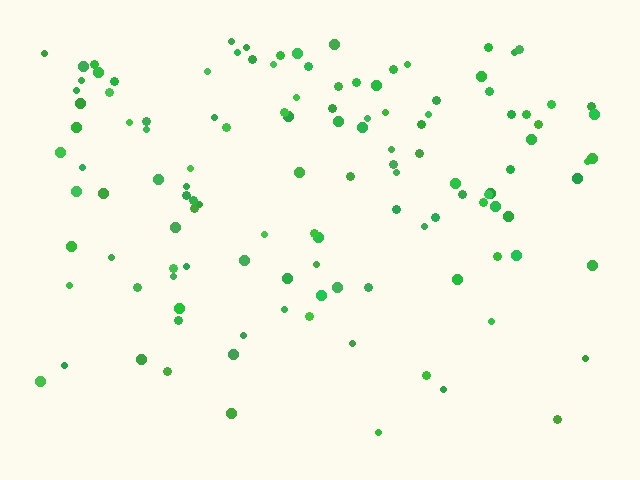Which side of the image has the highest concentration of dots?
The top.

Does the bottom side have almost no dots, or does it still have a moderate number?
Still a moderate number, just noticeably fewer than the top.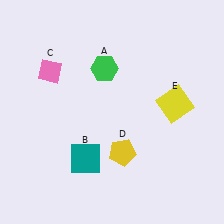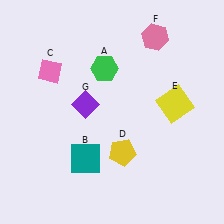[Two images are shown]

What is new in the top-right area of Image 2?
A pink hexagon (F) was added in the top-right area of Image 2.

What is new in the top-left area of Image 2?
A purple diamond (G) was added in the top-left area of Image 2.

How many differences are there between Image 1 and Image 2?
There are 2 differences between the two images.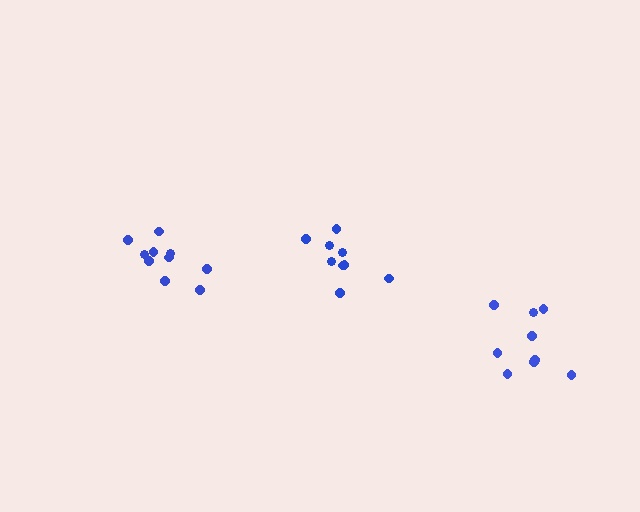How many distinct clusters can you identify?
There are 3 distinct clusters.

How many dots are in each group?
Group 1: 10 dots, Group 2: 9 dots, Group 3: 9 dots (28 total).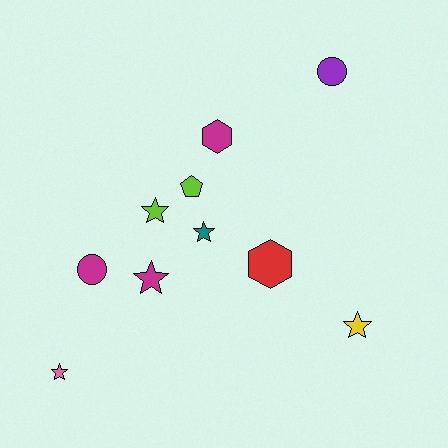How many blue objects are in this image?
There are no blue objects.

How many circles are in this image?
There are 2 circles.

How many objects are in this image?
There are 10 objects.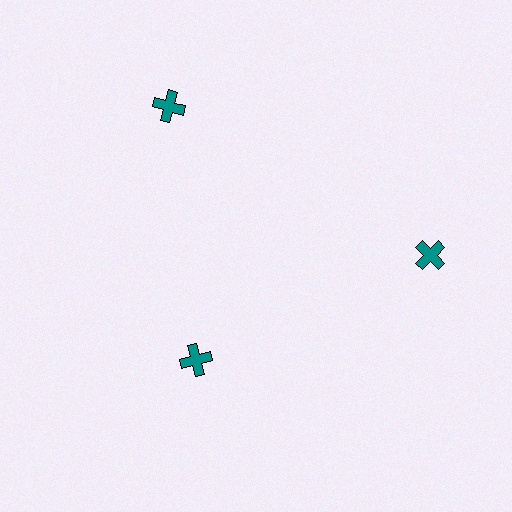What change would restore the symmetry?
The symmetry would be restored by moving it outward, back onto the ring so that all 3 crosses sit at equal angles and equal distance from the center.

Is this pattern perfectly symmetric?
No. The 3 teal crosses are arranged in a ring, but one element near the 7 o'clock position is pulled inward toward the center, breaking the 3-fold rotational symmetry.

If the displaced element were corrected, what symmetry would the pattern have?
It would have 3-fold rotational symmetry — the pattern would map onto itself every 120 degrees.